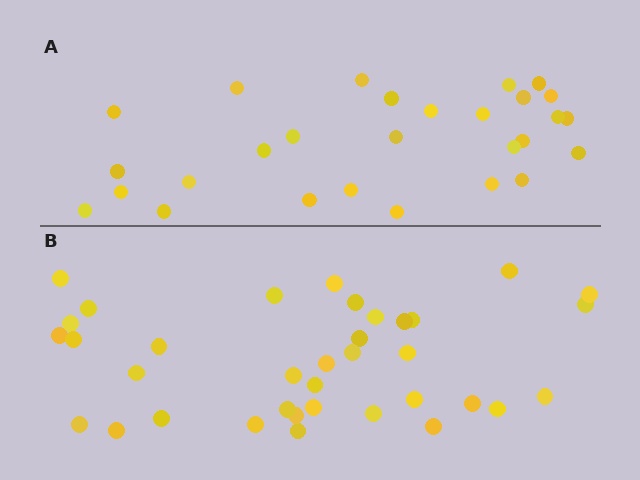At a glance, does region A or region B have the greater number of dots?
Region B (the bottom region) has more dots.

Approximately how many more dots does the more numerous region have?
Region B has roughly 8 or so more dots than region A.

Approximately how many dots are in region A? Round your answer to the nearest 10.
About 30 dots. (The exact count is 28, which rounds to 30.)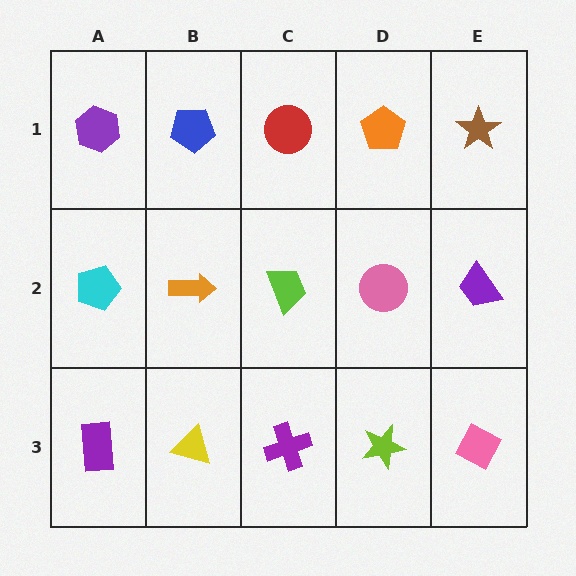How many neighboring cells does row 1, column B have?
3.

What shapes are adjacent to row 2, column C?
A red circle (row 1, column C), a purple cross (row 3, column C), an orange arrow (row 2, column B), a pink circle (row 2, column D).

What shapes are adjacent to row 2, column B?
A blue pentagon (row 1, column B), a yellow triangle (row 3, column B), a cyan pentagon (row 2, column A), a lime trapezoid (row 2, column C).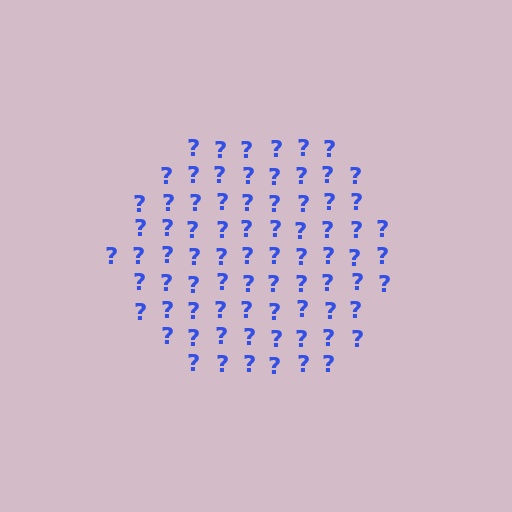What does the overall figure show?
The overall figure shows a hexagon.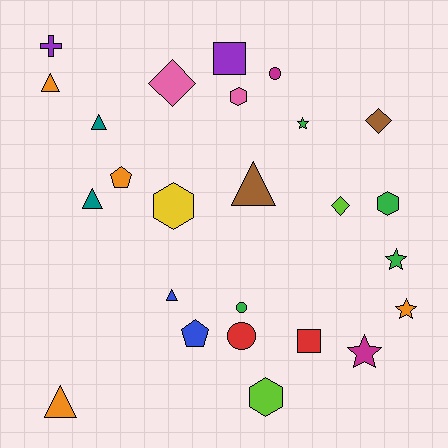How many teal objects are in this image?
There are 2 teal objects.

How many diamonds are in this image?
There are 3 diamonds.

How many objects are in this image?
There are 25 objects.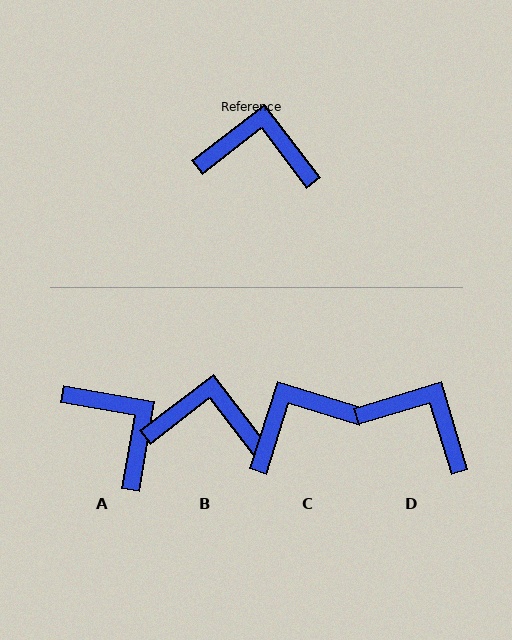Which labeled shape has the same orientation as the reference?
B.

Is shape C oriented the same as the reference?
No, it is off by about 35 degrees.